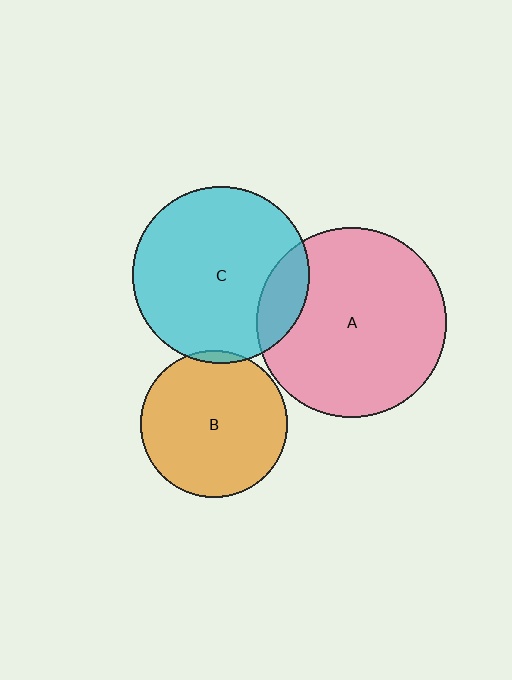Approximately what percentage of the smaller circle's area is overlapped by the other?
Approximately 15%.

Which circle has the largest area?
Circle A (pink).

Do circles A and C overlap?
Yes.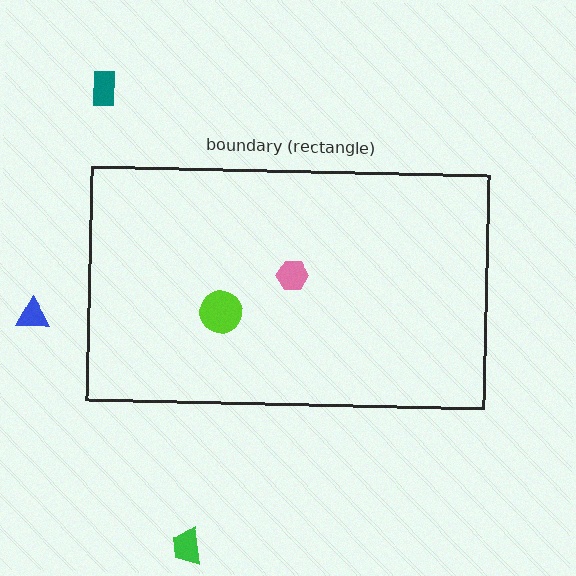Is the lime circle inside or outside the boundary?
Inside.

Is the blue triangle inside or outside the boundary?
Outside.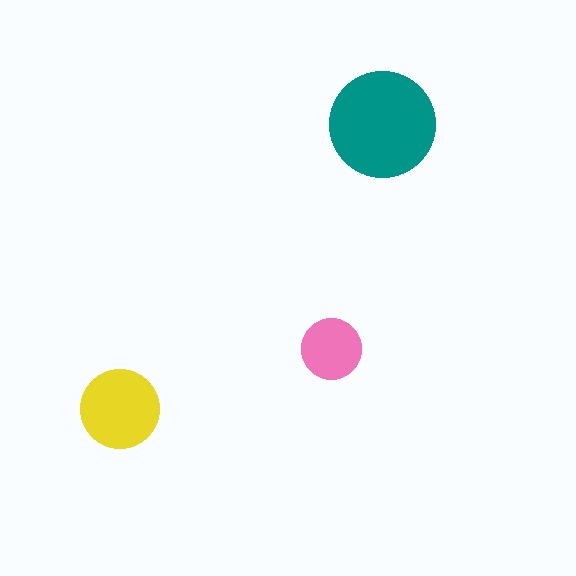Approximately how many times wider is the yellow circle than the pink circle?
About 1.5 times wider.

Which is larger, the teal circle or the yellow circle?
The teal one.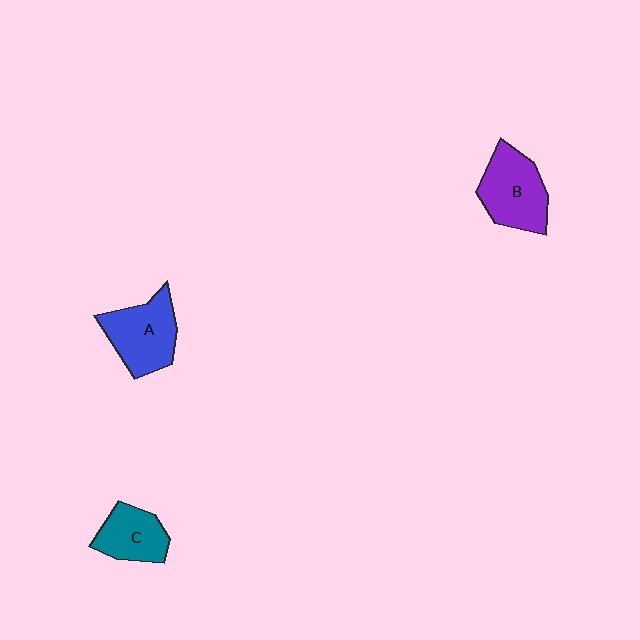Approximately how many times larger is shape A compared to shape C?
Approximately 1.4 times.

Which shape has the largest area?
Shape B (purple).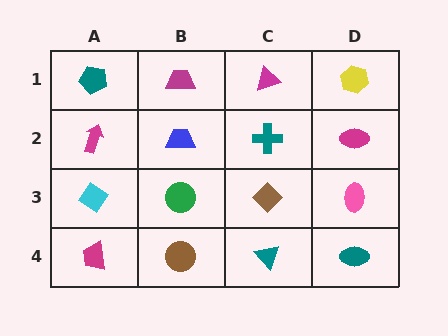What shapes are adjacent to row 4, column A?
A cyan diamond (row 3, column A), a brown circle (row 4, column B).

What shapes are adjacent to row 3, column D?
A magenta ellipse (row 2, column D), a teal ellipse (row 4, column D), a brown diamond (row 3, column C).